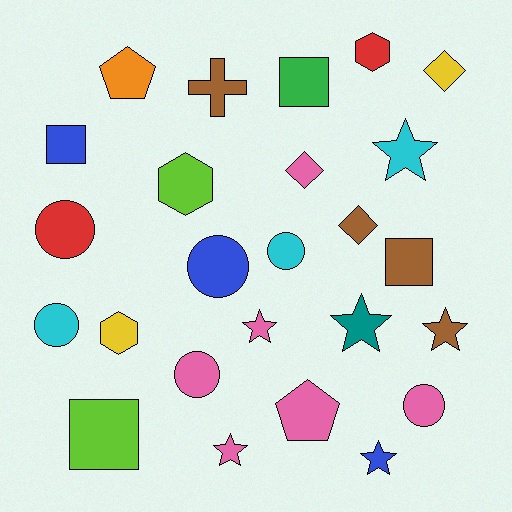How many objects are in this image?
There are 25 objects.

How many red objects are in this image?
There are 2 red objects.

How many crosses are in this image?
There is 1 cross.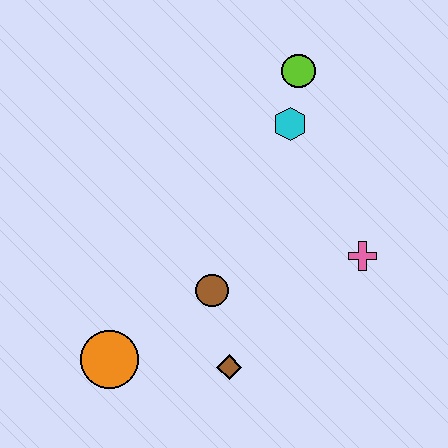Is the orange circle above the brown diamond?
Yes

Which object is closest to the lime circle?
The cyan hexagon is closest to the lime circle.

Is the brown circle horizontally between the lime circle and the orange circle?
Yes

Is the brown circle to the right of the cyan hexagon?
No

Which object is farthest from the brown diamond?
The lime circle is farthest from the brown diamond.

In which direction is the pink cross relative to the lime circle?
The pink cross is below the lime circle.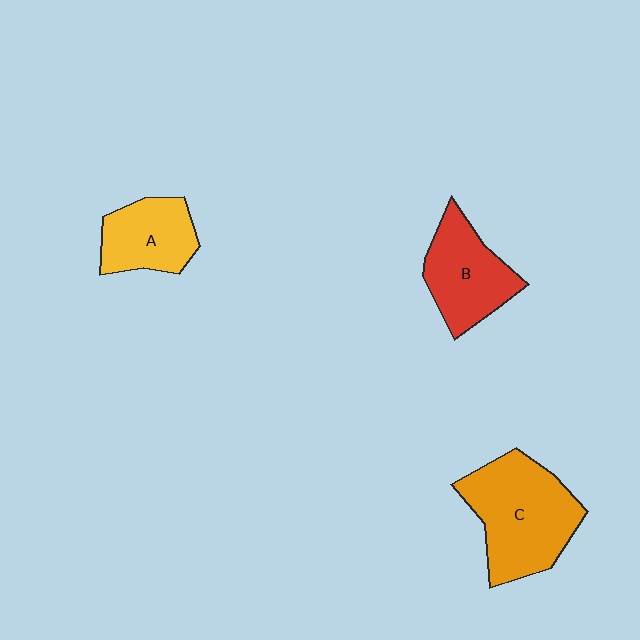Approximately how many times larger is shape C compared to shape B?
Approximately 1.4 times.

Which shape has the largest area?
Shape C (orange).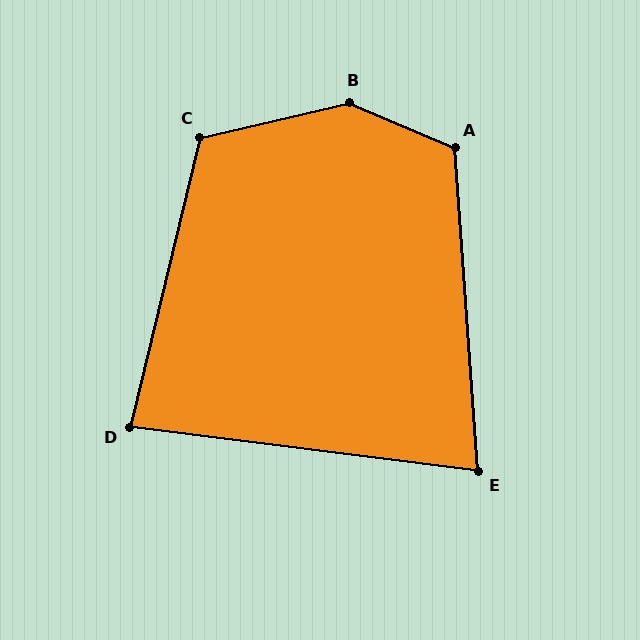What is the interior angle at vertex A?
Approximately 117 degrees (obtuse).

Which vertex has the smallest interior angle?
E, at approximately 79 degrees.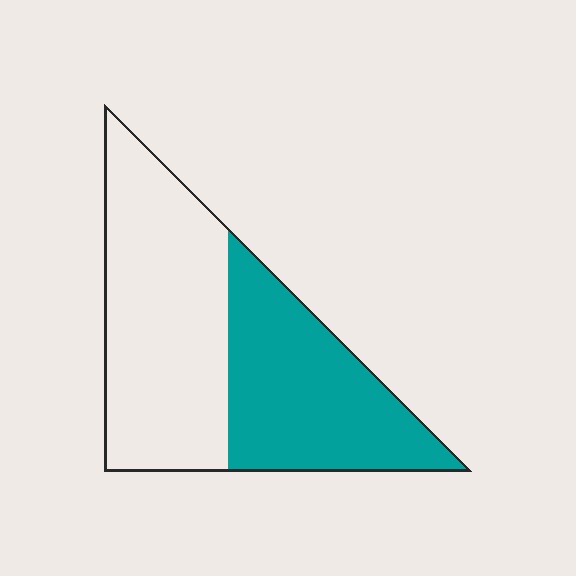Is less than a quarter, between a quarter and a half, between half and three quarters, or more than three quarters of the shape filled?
Between a quarter and a half.